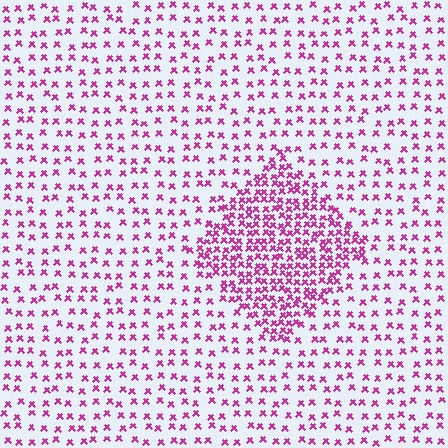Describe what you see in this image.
The image contains small magenta elements arranged at two different densities. A diamond-shaped region is visible where the elements are more densely packed than the surrounding area.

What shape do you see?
I see a diamond.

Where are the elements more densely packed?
The elements are more densely packed inside the diamond boundary.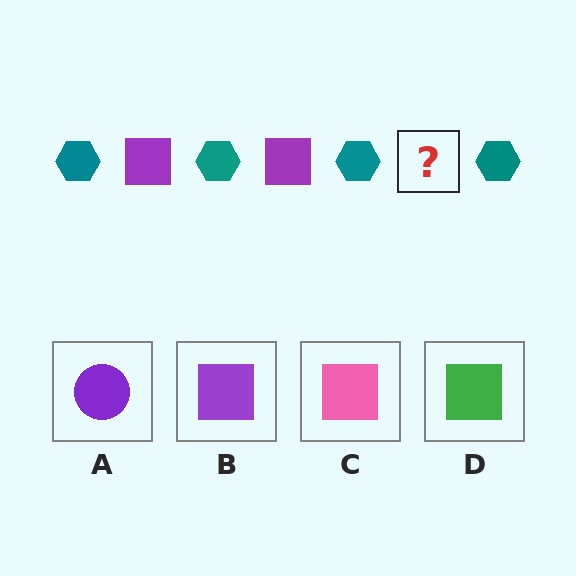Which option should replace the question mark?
Option B.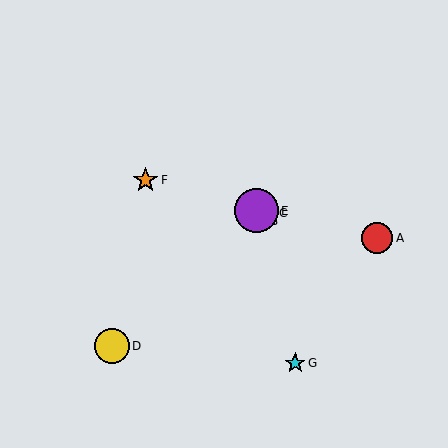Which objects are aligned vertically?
Objects B, C, E are aligned vertically.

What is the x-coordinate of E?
Object E is at x≈256.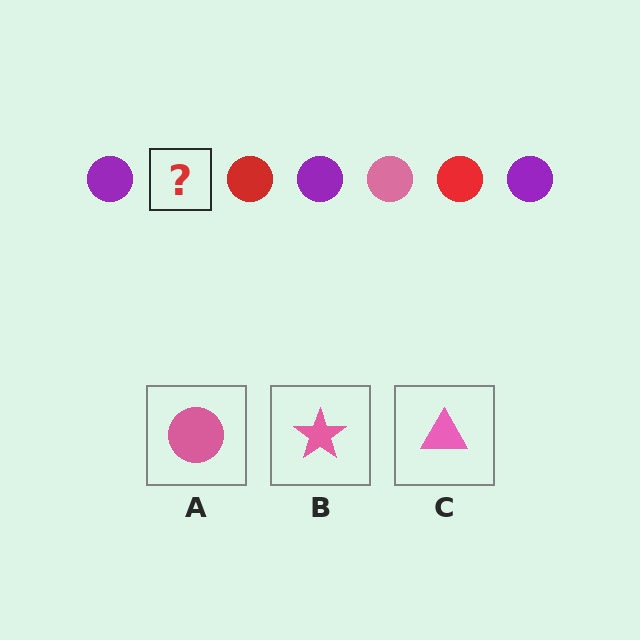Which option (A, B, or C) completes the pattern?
A.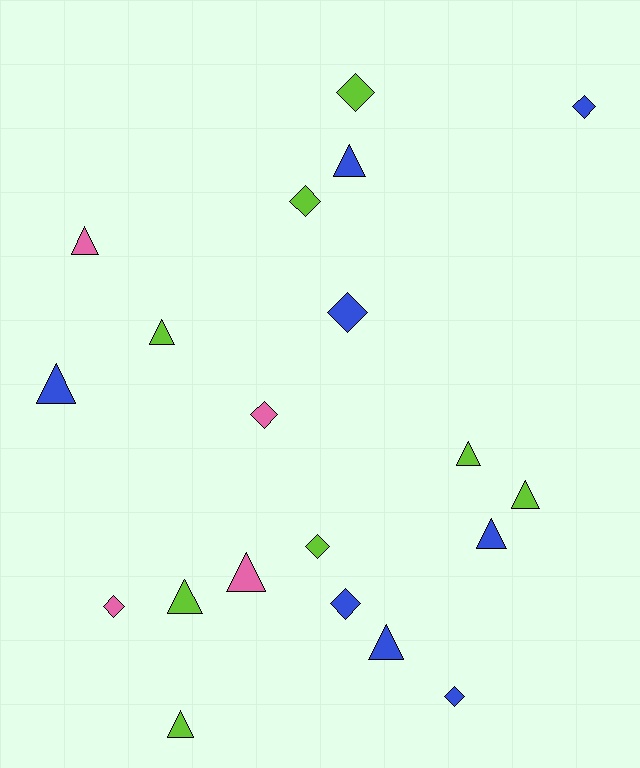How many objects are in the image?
There are 20 objects.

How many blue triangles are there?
There are 4 blue triangles.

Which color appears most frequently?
Lime, with 8 objects.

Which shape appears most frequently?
Triangle, with 11 objects.